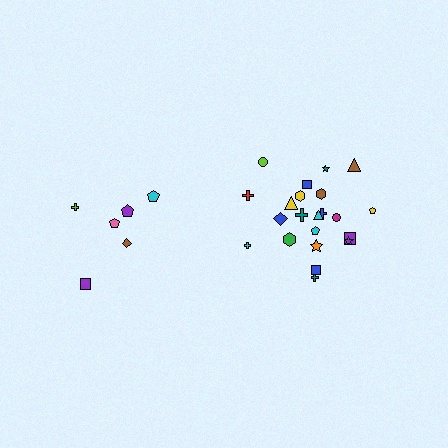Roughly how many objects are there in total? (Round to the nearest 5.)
Roughly 30 objects in total.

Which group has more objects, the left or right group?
The right group.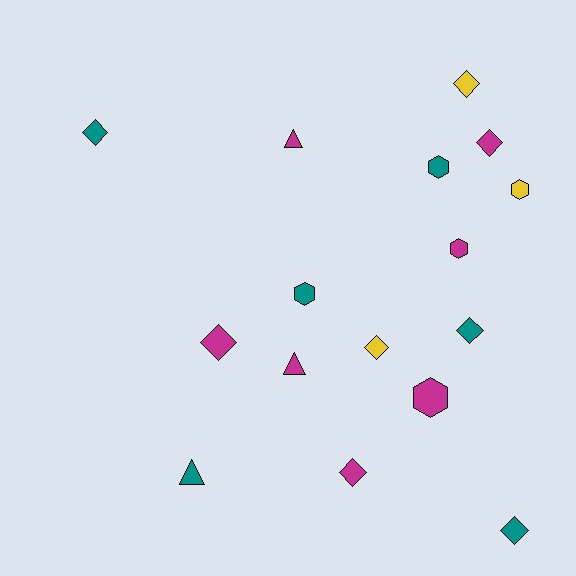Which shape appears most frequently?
Diamond, with 8 objects.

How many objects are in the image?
There are 16 objects.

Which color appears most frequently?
Magenta, with 7 objects.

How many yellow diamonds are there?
There are 2 yellow diamonds.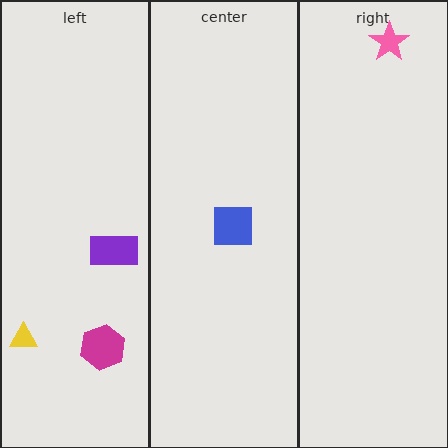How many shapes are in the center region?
1.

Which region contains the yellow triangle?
The left region.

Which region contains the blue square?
The center region.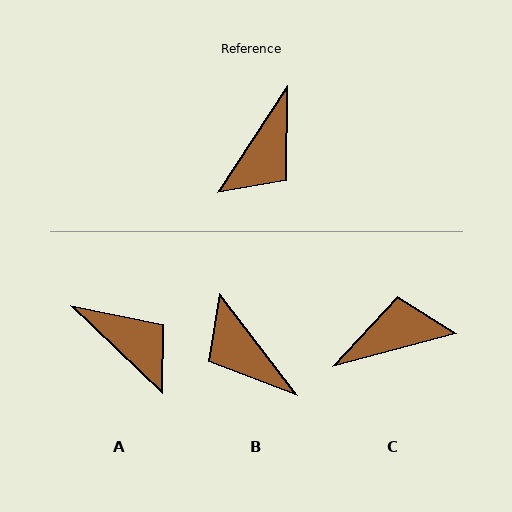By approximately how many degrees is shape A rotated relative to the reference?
Approximately 79 degrees counter-clockwise.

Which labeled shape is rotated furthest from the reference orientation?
C, about 138 degrees away.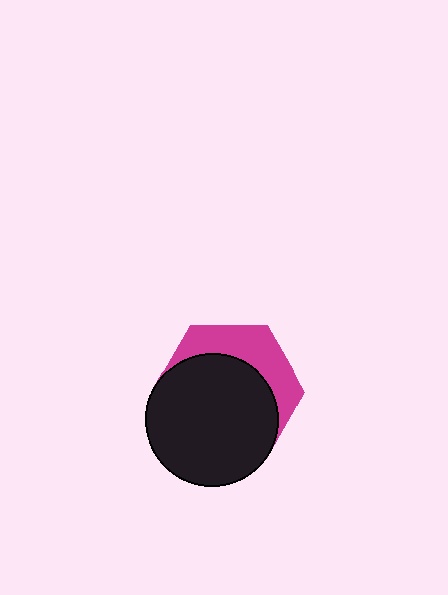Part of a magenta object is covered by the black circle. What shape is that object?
It is a hexagon.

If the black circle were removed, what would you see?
You would see the complete magenta hexagon.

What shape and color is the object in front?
The object in front is a black circle.